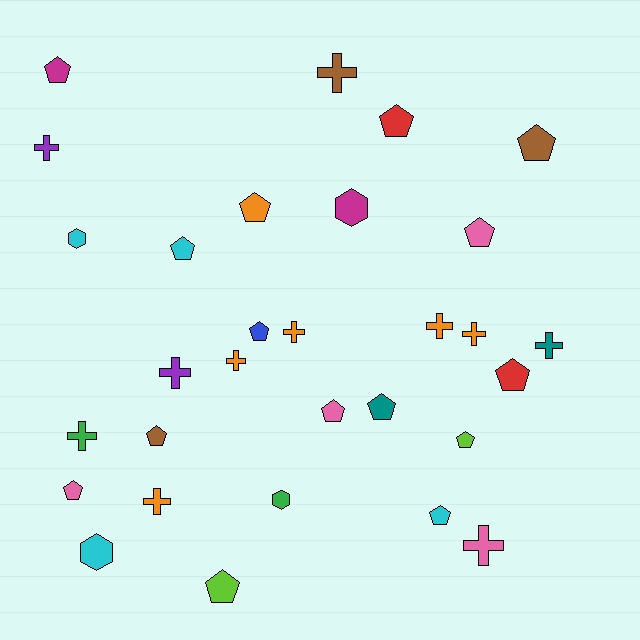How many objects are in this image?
There are 30 objects.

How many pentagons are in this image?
There are 15 pentagons.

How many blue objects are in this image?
There is 1 blue object.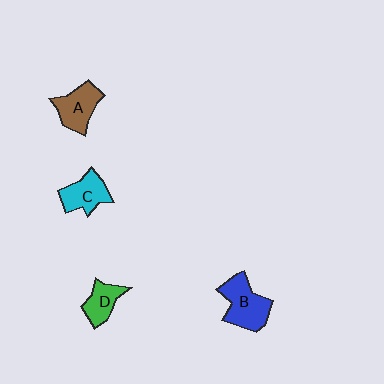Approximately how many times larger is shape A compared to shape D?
Approximately 1.3 times.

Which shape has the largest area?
Shape B (blue).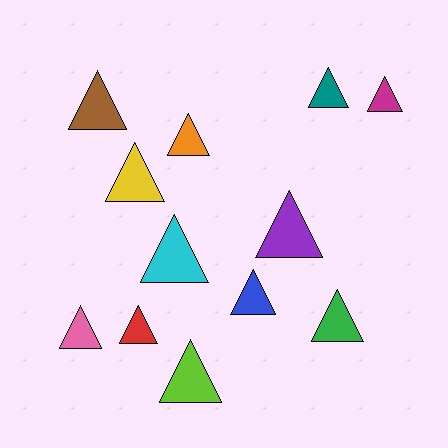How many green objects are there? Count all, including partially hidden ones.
There is 1 green object.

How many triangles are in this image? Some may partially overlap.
There are 12 triangles.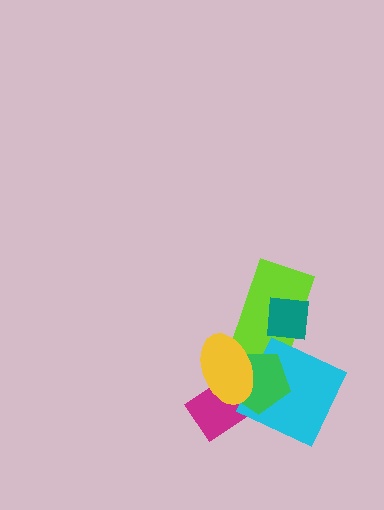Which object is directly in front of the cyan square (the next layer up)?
The green pentagon is directly in front of the cyan square.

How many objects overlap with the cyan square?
2 objects overlap with the cyan square.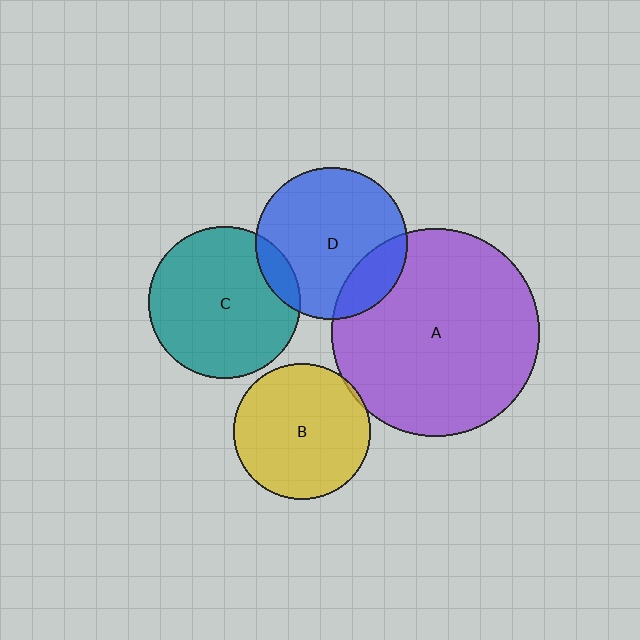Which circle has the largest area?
Circle A (purple).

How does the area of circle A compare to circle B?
Approximately 2.3 times.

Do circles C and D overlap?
Yes.